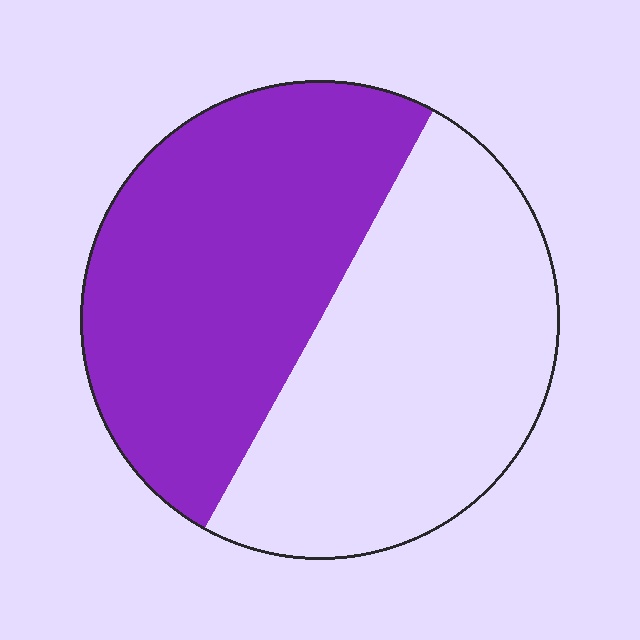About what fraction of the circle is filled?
About one half (1/2).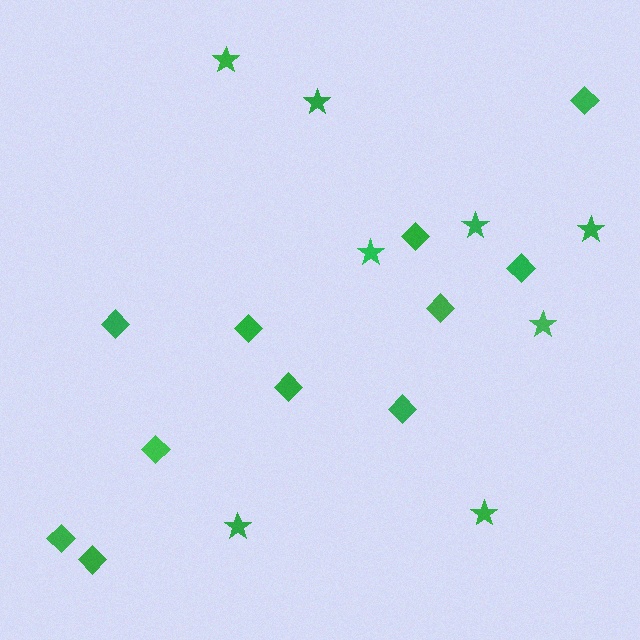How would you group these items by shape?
There are 2 groups: one group of stars (8) and one group of diamonds (11).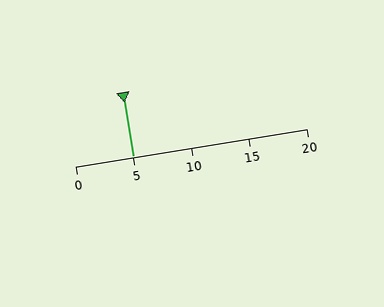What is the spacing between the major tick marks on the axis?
The major ticks are spaced 5 apart.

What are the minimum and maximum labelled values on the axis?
The axis runs from 0 to 20.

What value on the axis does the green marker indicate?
The marker indicates approximately 5.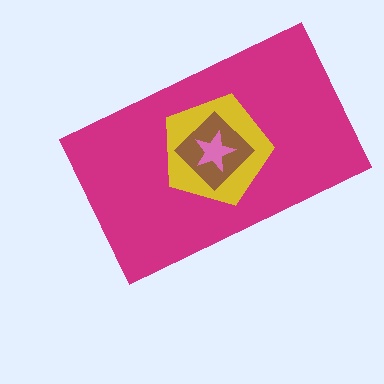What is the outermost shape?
The magenta rectangle.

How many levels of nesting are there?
4.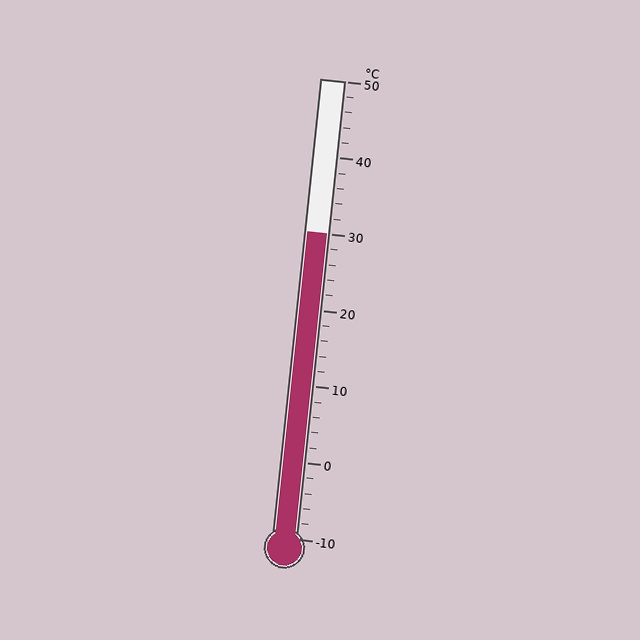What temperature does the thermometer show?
The thermometer shows approximately 30°C.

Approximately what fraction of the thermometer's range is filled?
The thermometer is filled to approximately 65% of its range.